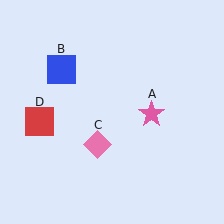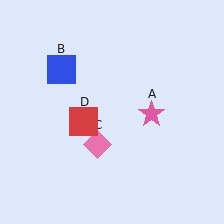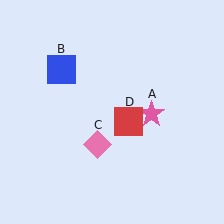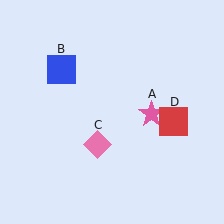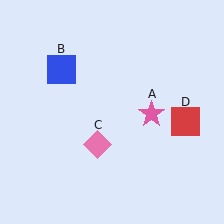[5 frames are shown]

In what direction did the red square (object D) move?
The red square (object D) moved right.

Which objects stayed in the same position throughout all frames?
Pink star (object A) and blue square (object B) and pink diamond (object C) remained stationary.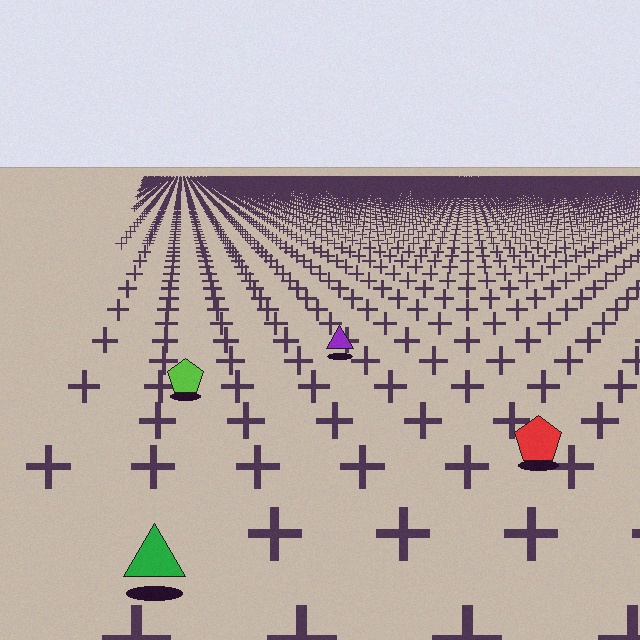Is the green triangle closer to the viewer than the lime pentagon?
Yes. The green triangle is closer — you can tell from the texture gradient: the ground texture is coarser near it.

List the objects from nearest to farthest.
From nearest to farthest: the green triangle, the red pentagon, the lime pentagon, the purple triangle.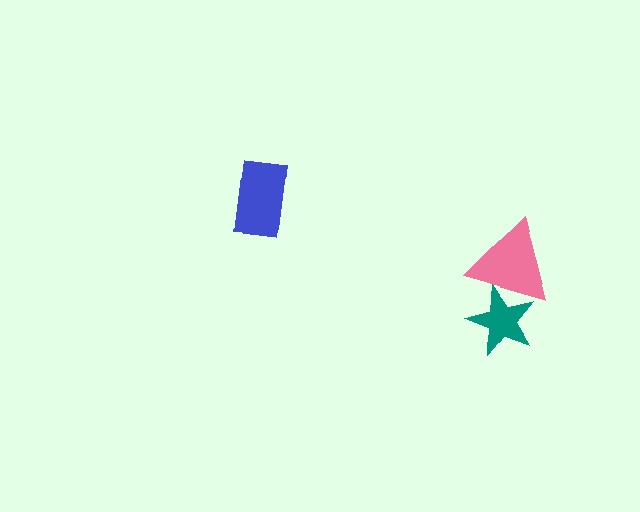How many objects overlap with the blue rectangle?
0 objects overlap with the blue rectangle.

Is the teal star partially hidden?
Yes, it is partially covered by another shape.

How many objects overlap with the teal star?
1 object overlaps with the teal star.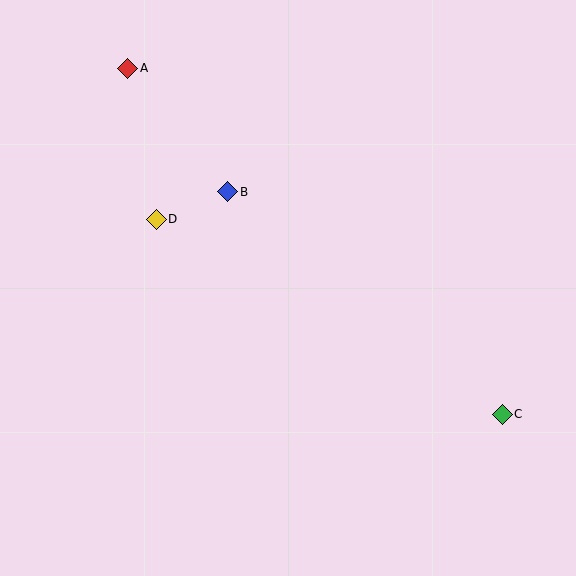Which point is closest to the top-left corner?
Point A is closest to the top-left corner.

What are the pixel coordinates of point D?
Point D is at (156, 219).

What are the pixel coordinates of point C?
Point C is at (502, 414).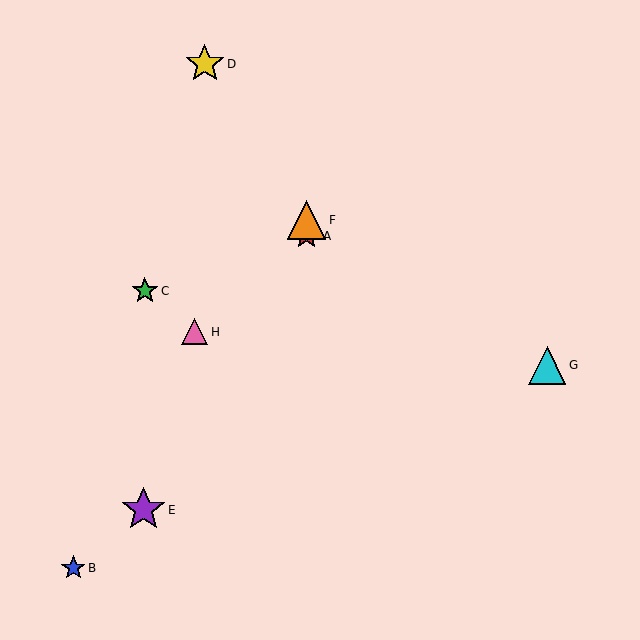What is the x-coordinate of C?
Object C is at x≈145.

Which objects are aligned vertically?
Objects A, F are aligned vertically.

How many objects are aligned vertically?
2 objects (A, F) are aligned vertically.